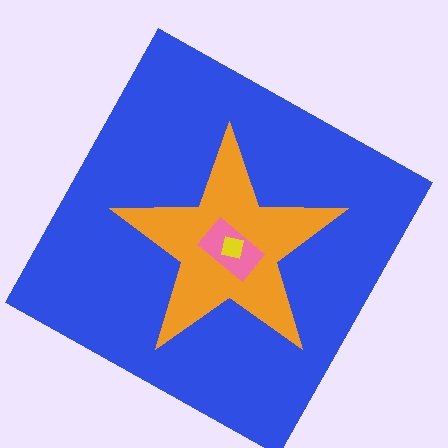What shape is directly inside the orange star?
The pink rectangle.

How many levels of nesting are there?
4.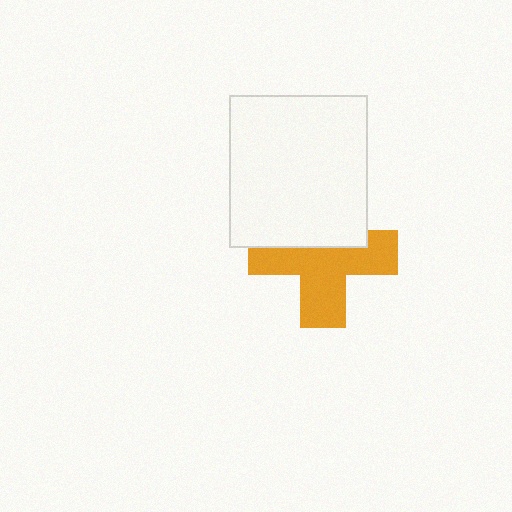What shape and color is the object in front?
The object in front is a white rectangle.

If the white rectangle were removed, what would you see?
You would see the complete orange cross.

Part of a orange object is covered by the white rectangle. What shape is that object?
It is a cross.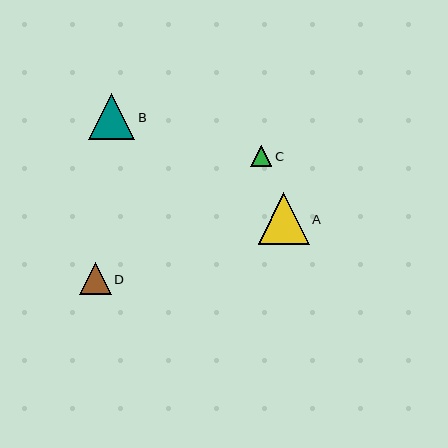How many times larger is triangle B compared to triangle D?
Triangle B is approximately 1.5 times the size of triangle D.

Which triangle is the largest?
Triangle A is the largest with a size of approximately 51 pixels.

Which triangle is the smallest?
Triangle C is the smallest with a size of approximately 21 pixels.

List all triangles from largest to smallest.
From largest to smallest: A, B, D, C.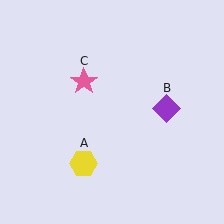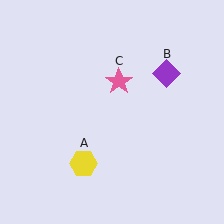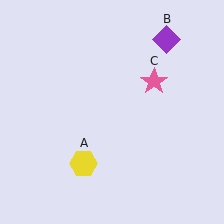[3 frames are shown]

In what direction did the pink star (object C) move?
The pink star (object C) moved right.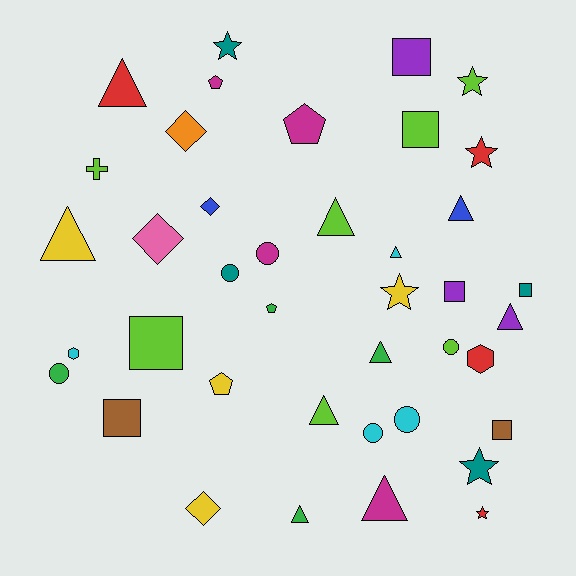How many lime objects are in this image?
There are 7 lime objects.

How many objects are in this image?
There are 40 objects.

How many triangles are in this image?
There are 10 triangles.